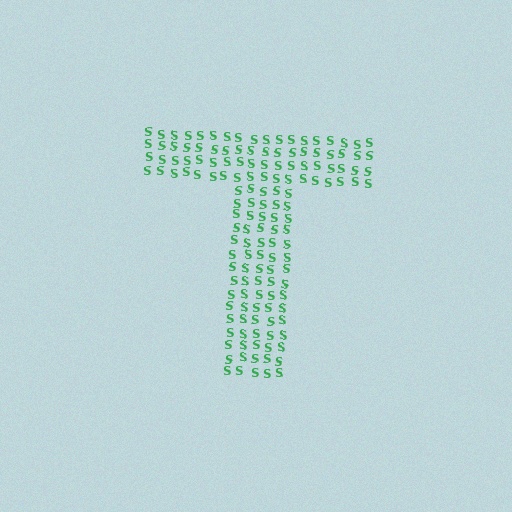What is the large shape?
The large shape is the letter T.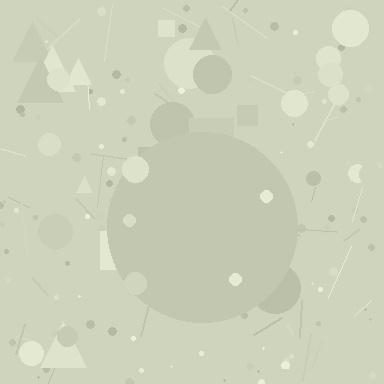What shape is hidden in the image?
A circle is hidden in the image.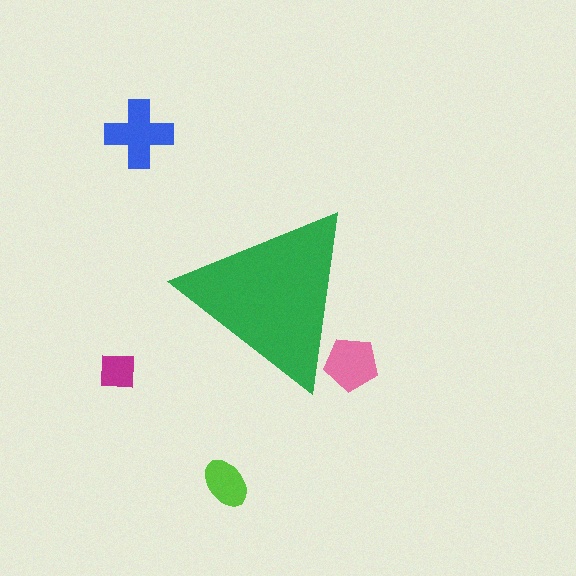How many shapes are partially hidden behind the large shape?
1 shape is partially hidden.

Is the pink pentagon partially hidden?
Yes, the pink pentagon is partially hidden behind the green triangle.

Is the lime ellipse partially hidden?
No, the lime ellipse is fully visible.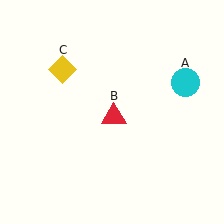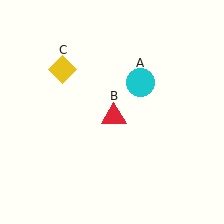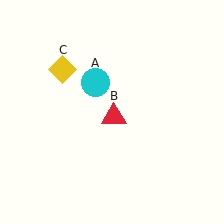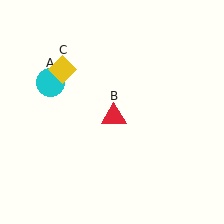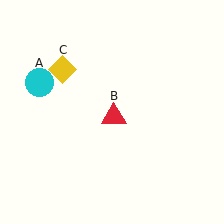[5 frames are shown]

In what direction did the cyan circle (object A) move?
The cyan circle (object A) moved left.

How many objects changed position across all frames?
1 object changed position: cyan circle (object A).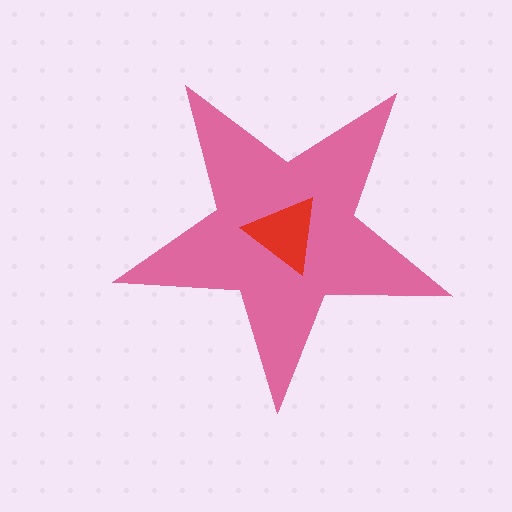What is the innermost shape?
The red triangle.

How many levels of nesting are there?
2.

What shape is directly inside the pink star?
The red triangle.